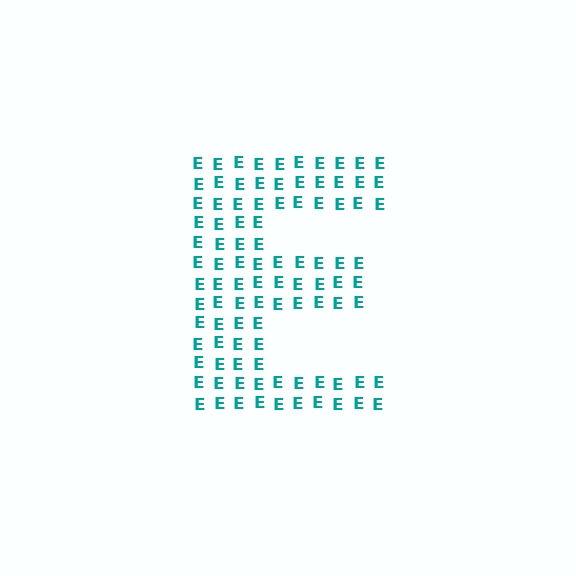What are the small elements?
The small elements are letter E's.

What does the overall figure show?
The overall figure shows the letter E.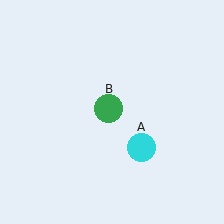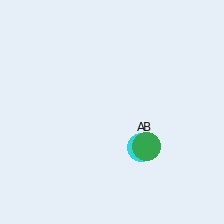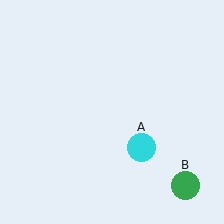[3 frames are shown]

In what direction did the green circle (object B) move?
The green circle (object B) moved down and to the right.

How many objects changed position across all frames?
1 object changed position: green circle (object B).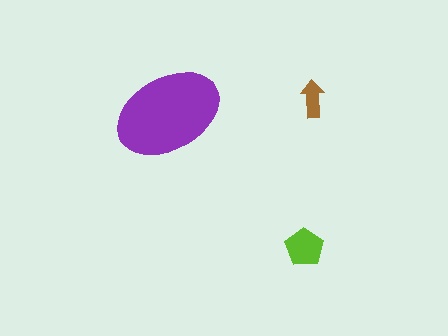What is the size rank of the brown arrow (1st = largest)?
3rd.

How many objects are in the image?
There are 3 objects in the image.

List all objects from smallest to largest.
The brown arrow, the lime pentagon, the purple ellipse.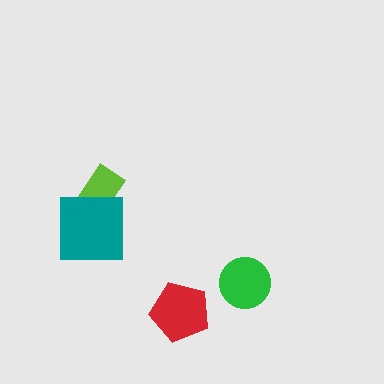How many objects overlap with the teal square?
1 object overlaps with the teal square.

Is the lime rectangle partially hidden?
Yes, it is partially covered by another shape.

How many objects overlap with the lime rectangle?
1 object overlaps with the lime rectangle.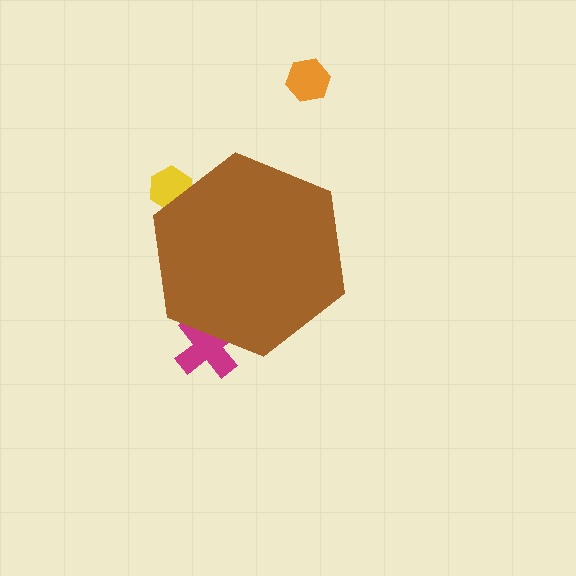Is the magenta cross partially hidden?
Yes, the magenta cross is partially hidden behind the brown hexagon.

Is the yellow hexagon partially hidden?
Yes, the yellow hexagon is partially hidden behind the brown hexagon.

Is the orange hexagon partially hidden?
No, the orange hexagon is fully visible.